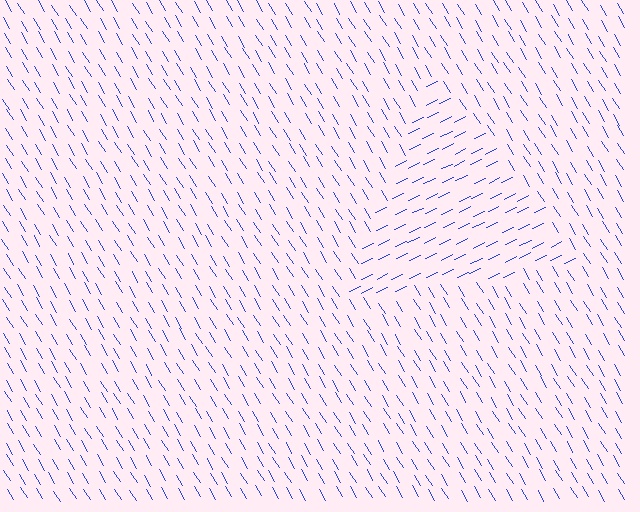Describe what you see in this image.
The image is filled with small blue line segments. A triangle region in the image has lines oriented differently from the surrounding lines, creating a visible texture boundary.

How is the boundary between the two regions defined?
The boundary is defined purely by a change in line orientation (approximately 84 degrees difference). All lines are the same color and thickness.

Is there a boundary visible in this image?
Yes, there is a texture boundary formed by a change in line orientation.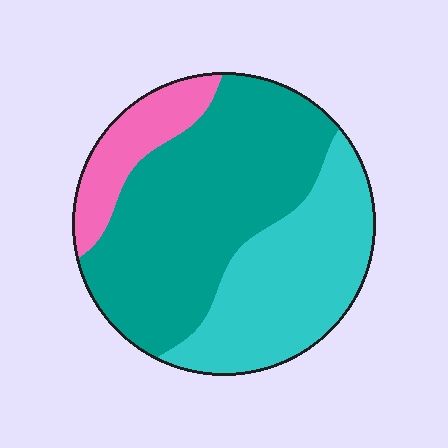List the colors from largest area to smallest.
From largest to smallest: teal, cyan, pink.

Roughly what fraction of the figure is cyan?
Cyan takes up between a quarter and a half of the figure.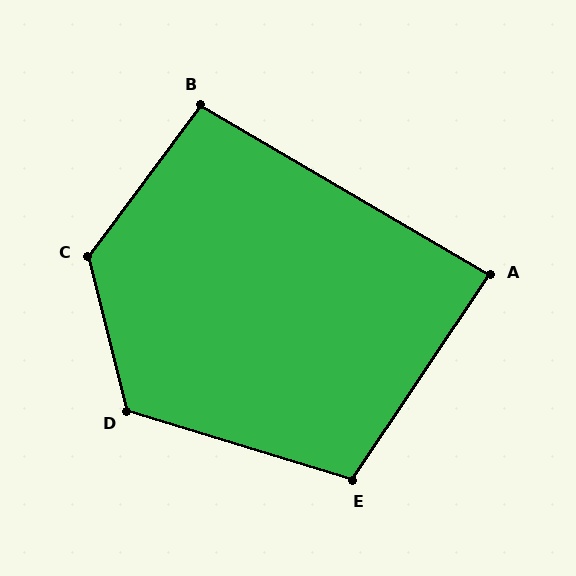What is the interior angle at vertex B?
Approximately 96 degrees (obtuse).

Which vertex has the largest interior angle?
C, at approximately 129 degrees.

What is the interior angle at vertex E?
Approximately 107 degrees (obtuse).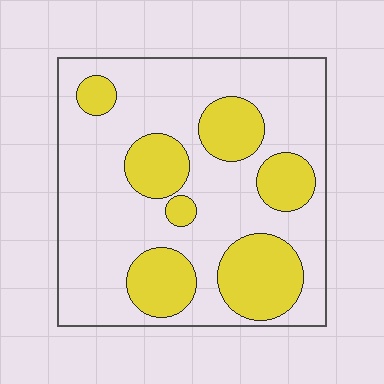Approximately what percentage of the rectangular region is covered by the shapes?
Approximately 30%.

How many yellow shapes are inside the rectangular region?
7.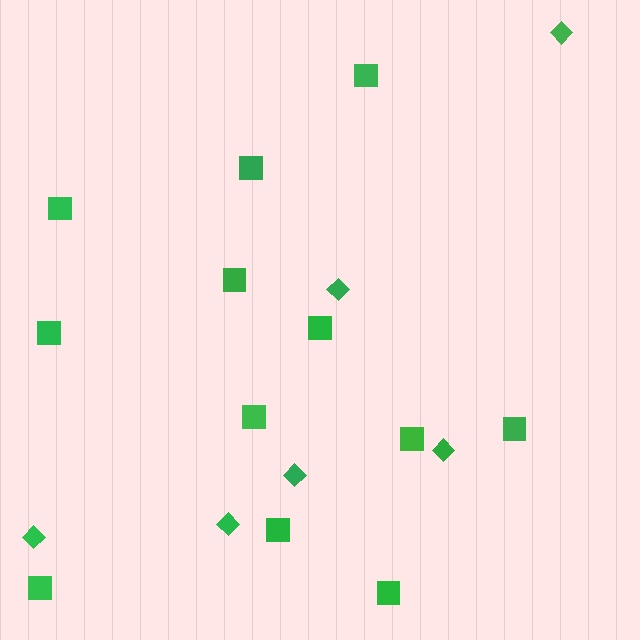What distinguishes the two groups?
There are 2 groups: one group of squares (12) and one group of diamonds (6).